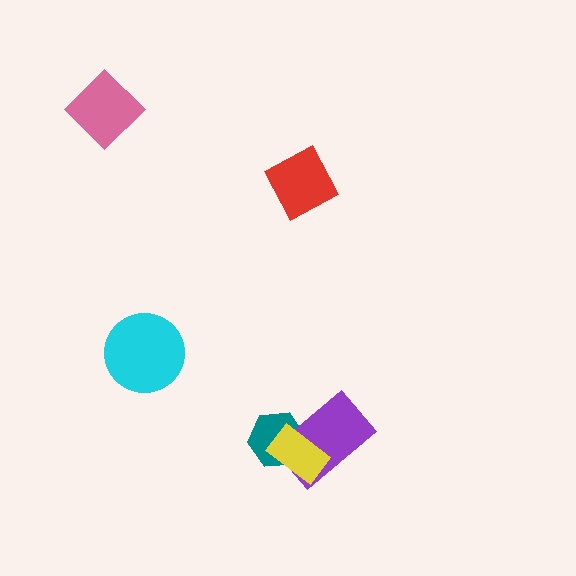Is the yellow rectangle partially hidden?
No, no other shape covers it.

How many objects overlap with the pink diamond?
0 objects overlap with the pink diamond.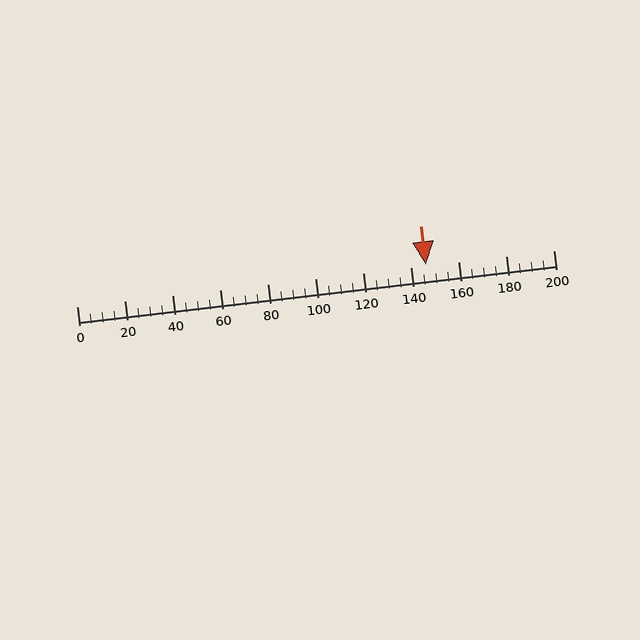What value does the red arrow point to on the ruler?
The red arrow points to approximately 146.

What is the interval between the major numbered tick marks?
The major tick marks are spaced 20 units apart.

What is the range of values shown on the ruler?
The ruler shows values from 0 to 200.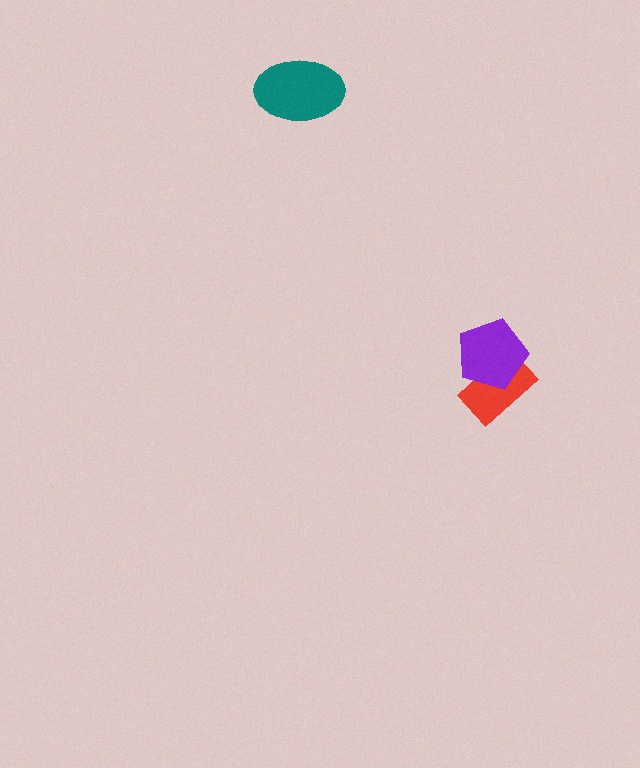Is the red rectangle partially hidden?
Yes, it is partially covered by another shape.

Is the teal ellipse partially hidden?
No, no other shape covers it.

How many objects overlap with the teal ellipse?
0 objects overlap with the teal ellipse.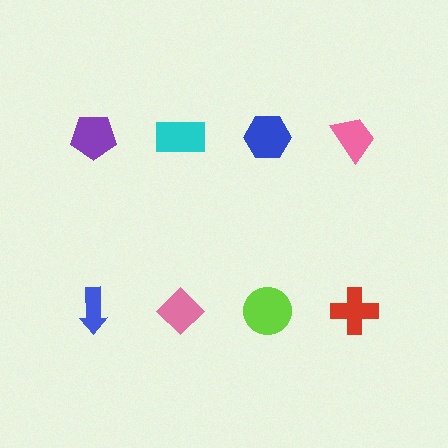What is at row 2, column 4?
A red cross.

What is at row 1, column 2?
A cyan rectangle.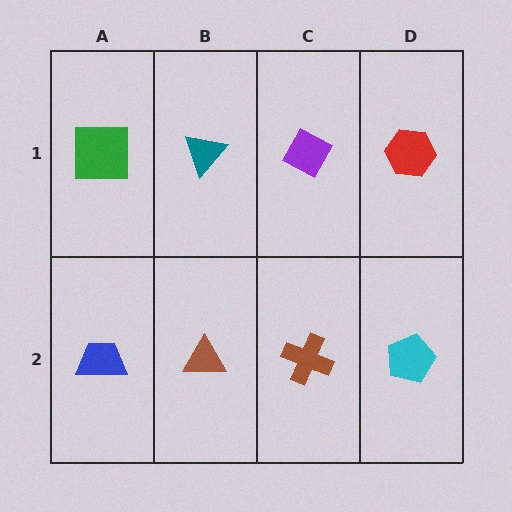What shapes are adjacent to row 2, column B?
A teal triangle (row 1, column B), a blue trapezoid (row 2, column A), a brown cross (row 2, column C).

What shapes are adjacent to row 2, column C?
A purple diamond (row 1, column C), a brown triangle (row 2, column B), a cyan pentagon (row 2, column D).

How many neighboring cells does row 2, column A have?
2.